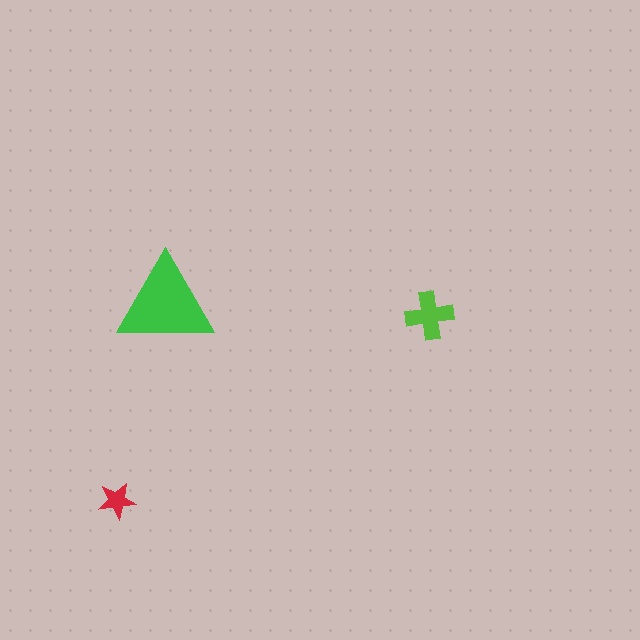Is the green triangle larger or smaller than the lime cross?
Larger.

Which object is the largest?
The green triangle.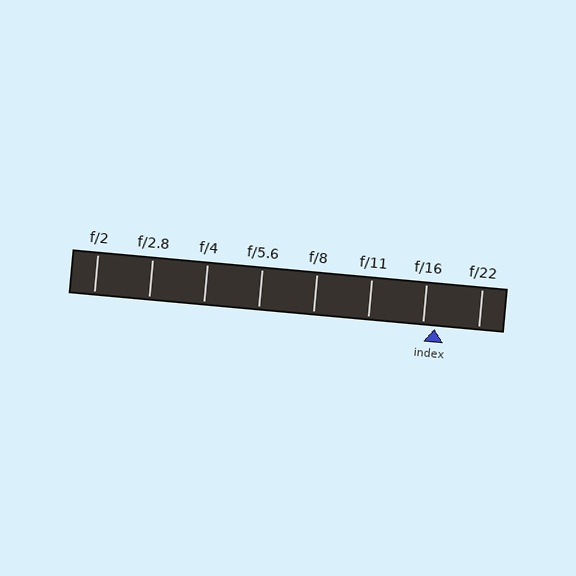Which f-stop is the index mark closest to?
The index mark is closest to f/16.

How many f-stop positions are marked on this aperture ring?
There are 8 f-stop positions marked.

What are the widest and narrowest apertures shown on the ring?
The widest aperture shown is f/2 and the narrowest is f/22.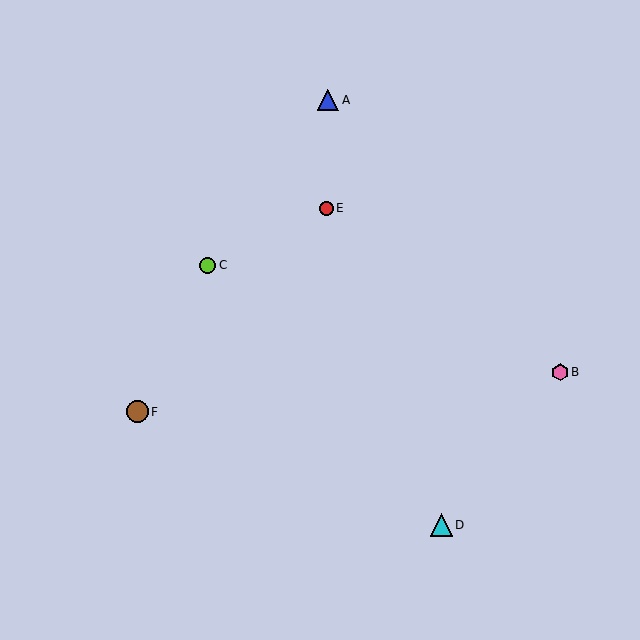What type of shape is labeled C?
Shape C is a lime circle.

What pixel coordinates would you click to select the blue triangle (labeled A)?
Click at (328, 100) to select the blue triangle A.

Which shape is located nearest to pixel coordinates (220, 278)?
The lime circle (labeled C) at (208, 265) is nearest to that location.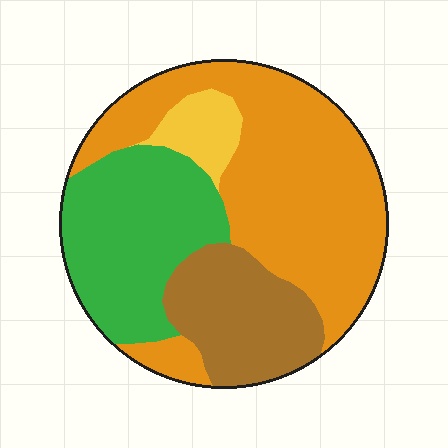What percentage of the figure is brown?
Brown covers 19% of the figure.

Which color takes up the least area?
Yellow, at roughly 5%.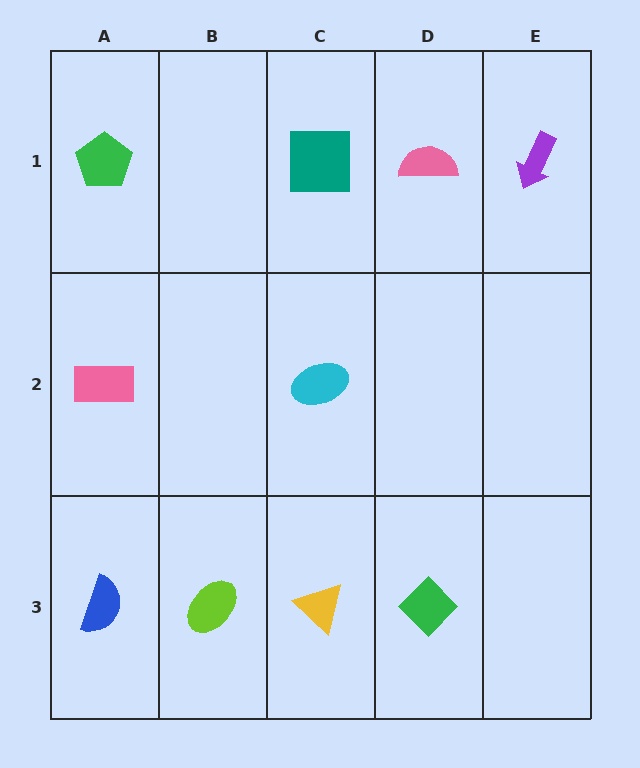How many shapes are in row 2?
2 shapes.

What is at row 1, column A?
A green pentagon.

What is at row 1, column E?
A purple arrow.